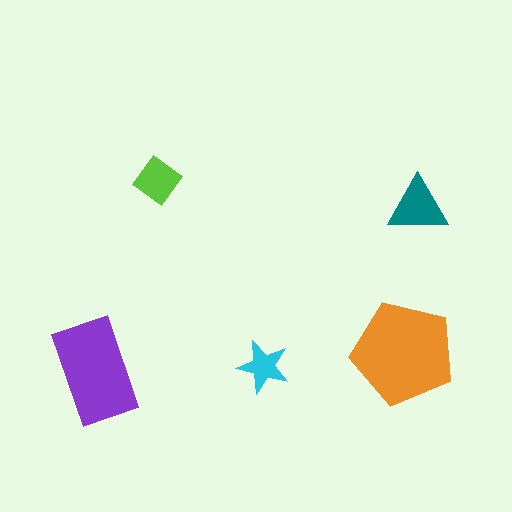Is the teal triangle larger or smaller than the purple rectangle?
Smaller.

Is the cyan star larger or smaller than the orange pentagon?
Smaller.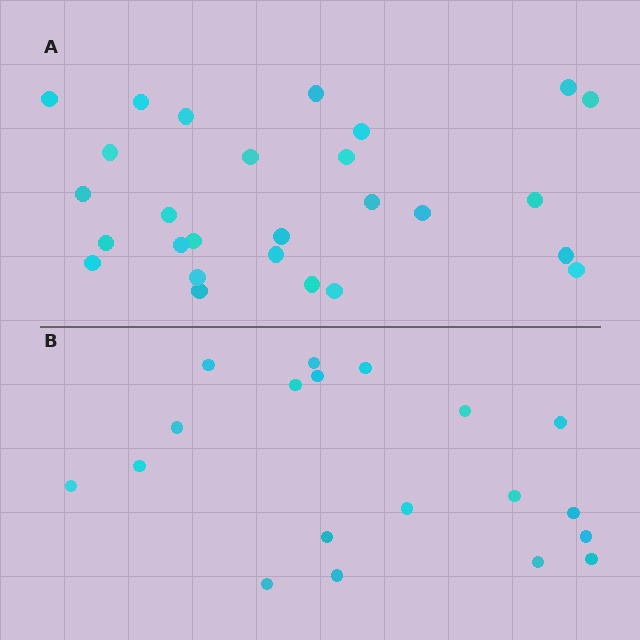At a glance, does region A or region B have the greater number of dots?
Region A (the top region) has more dots.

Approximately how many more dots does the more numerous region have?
Region A has roughly 8 or so more dots than region B.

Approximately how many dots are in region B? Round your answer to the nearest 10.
About 20 dots. (The exact count is 19, which rounds to 20.)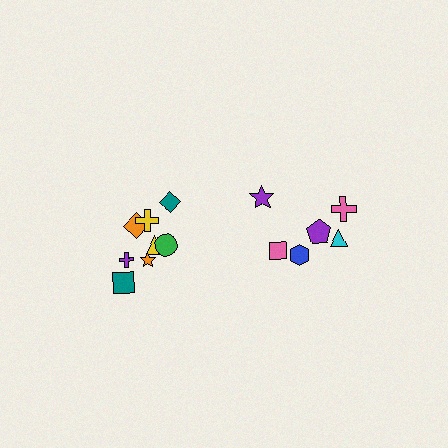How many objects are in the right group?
There are 6 objects.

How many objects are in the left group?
There are 8 objects.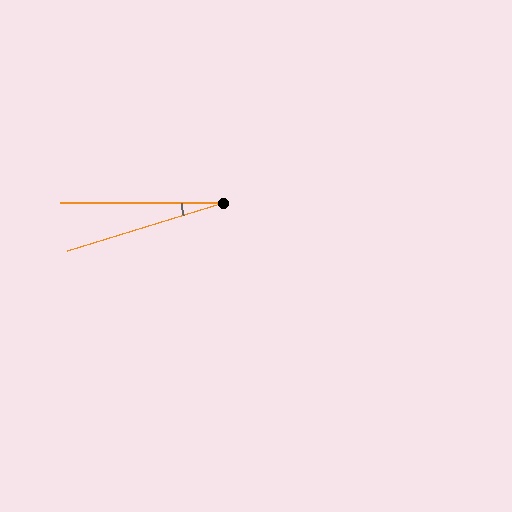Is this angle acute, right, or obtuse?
It is acute.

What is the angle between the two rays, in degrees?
Approximately 17 degrees.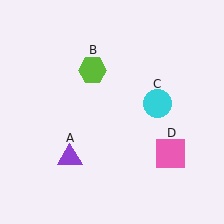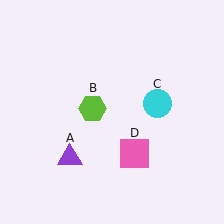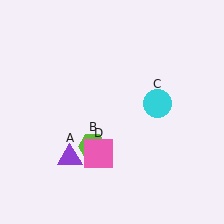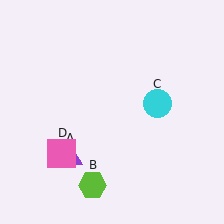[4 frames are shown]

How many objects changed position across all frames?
2 objects changed position: lime hexagon (object B), pink square (object D).